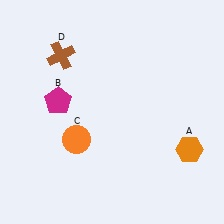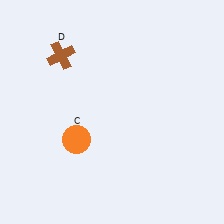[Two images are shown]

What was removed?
The orange hexagon (A), the magenta pentagon (B) were removed in Image 2.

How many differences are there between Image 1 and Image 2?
There are 2 differences between the two images.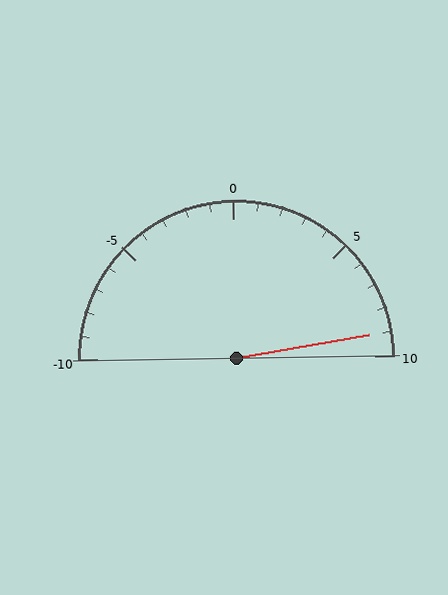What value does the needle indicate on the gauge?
The needle indicates approximately 9.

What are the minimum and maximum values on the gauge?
The gauge ranges from -10 to 10.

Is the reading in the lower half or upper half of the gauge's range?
The reading is in the upper half of the range (-10 to 10).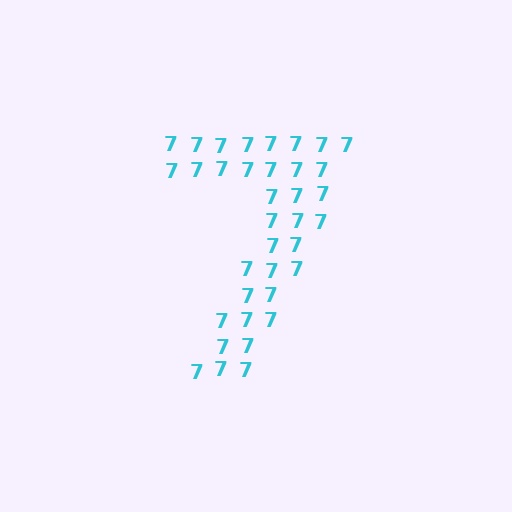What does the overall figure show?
The overall figure shows the digit 7.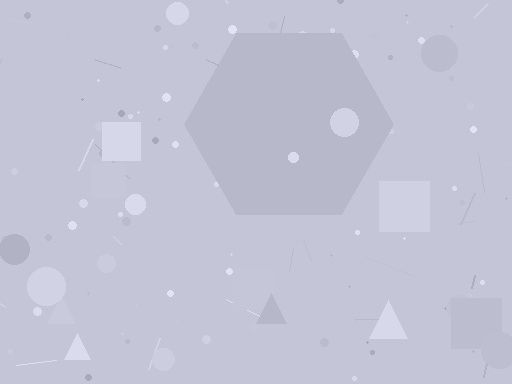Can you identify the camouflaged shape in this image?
The camouflaged shape is a hexagon.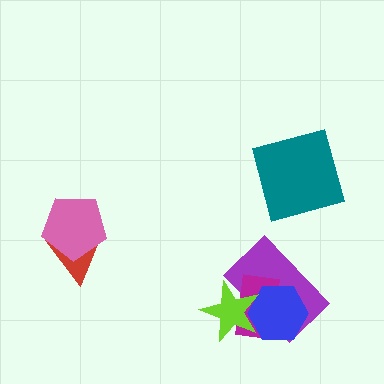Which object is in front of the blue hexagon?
The lime star is in front of the blue hexagon.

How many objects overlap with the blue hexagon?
3 objects overlap with the blue hexagon.